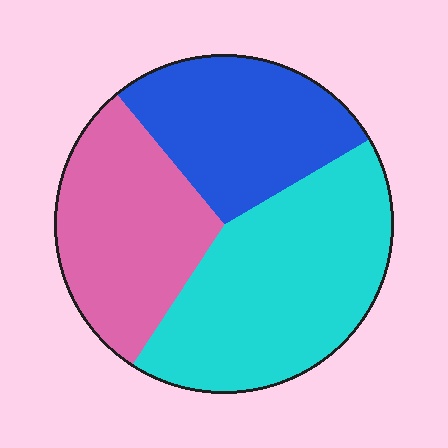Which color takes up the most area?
Cyan, at roughly 40%.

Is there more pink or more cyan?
Cyan.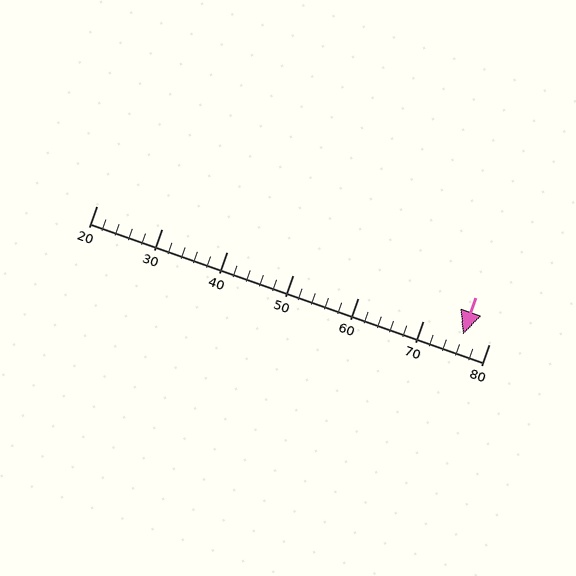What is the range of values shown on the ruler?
The ruler shows values from 20 to 80.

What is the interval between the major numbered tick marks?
The major tick marks are spaced 10 units apart.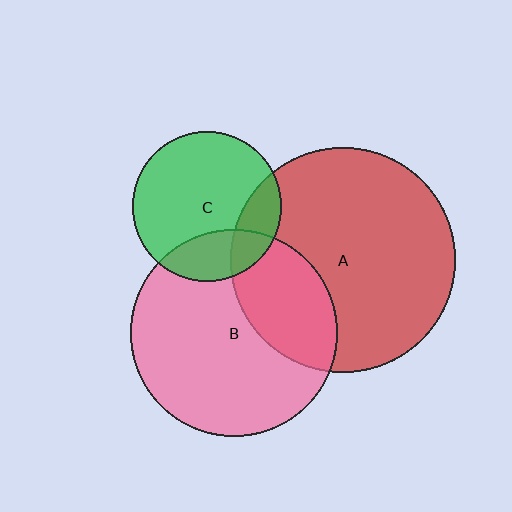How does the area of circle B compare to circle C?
Approximately 1.9 times.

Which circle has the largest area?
Circle A (red).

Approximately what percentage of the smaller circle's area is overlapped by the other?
Approximately 25%.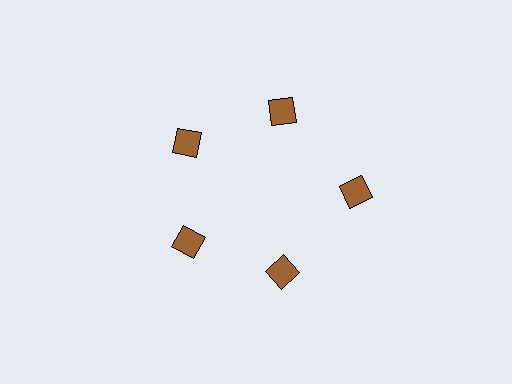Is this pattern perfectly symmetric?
No. The 5 brown squares are arranged in a ring, but one element near the 3 o'clock position is pushed outward from the center, breaking the 5-fold rotational symmetry.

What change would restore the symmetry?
The symmetry would be restored by moving it inward, back onto the ring so that all 5 squares sit at equal angles and equal distance from the center.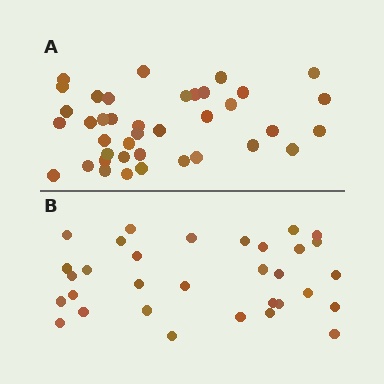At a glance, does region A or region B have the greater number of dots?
Region A (the top region) has more dots.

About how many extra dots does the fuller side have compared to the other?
Region A has roughly 8 or so more dots than region B.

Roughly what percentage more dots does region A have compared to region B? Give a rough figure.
About 20% more.